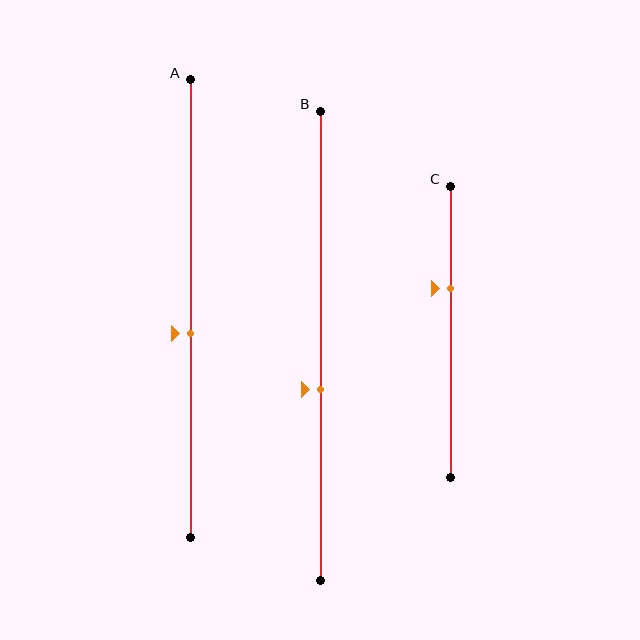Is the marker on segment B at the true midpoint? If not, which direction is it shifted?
No, the marker on segment B is shifted downward by about 9% of the segment length.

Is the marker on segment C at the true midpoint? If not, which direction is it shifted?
No, the marker on segment C is shifted upward by about 15% of the segment length.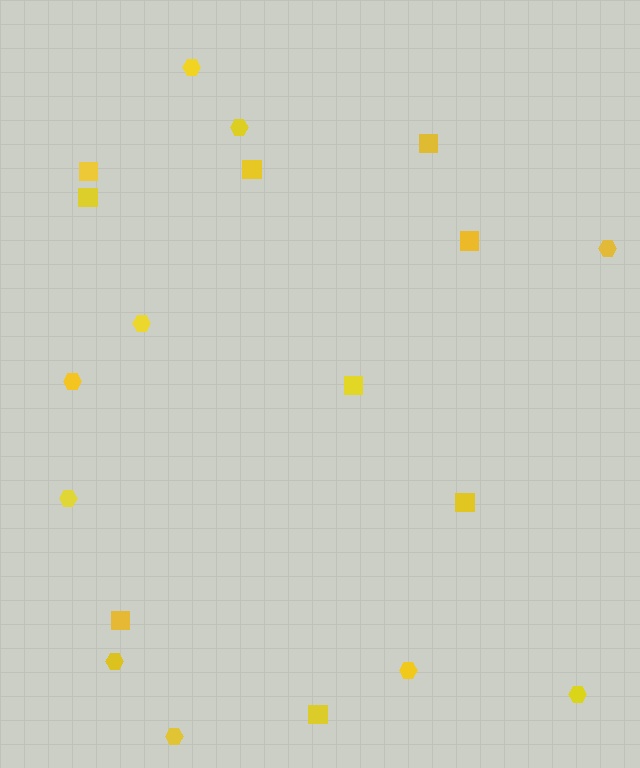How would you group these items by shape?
There are 2 groups: one group of hexagons (10) and one group of squares (9).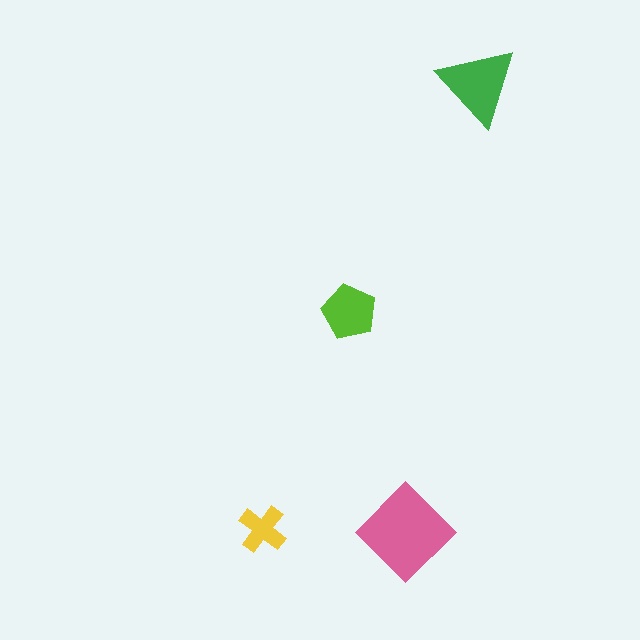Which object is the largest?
The pink diamond.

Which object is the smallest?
The yellow cross.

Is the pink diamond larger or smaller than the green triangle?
Larger.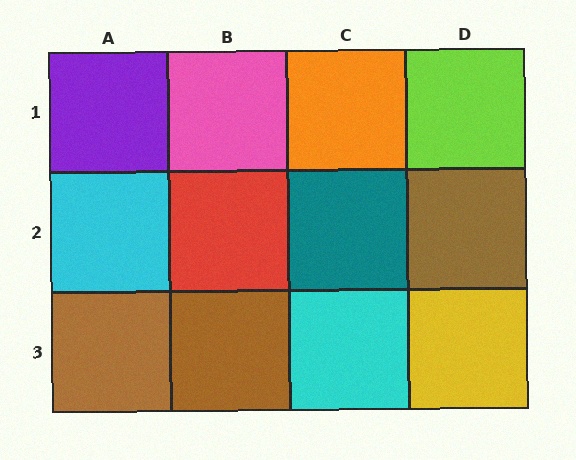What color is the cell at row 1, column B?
Pink.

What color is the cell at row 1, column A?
Purple.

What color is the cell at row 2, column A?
Cyan.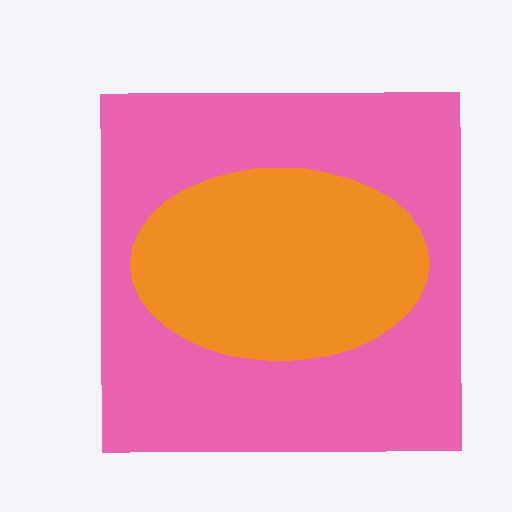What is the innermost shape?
The orange ellipse.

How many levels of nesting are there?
2.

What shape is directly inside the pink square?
The orange ellipse.